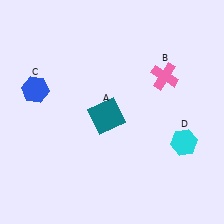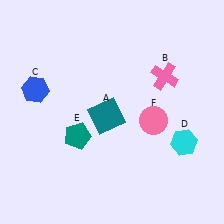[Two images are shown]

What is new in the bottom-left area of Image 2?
A teal pentagon (E) was added in the bottom-left area of Image 2.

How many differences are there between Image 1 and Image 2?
There are 2 differences between the two images.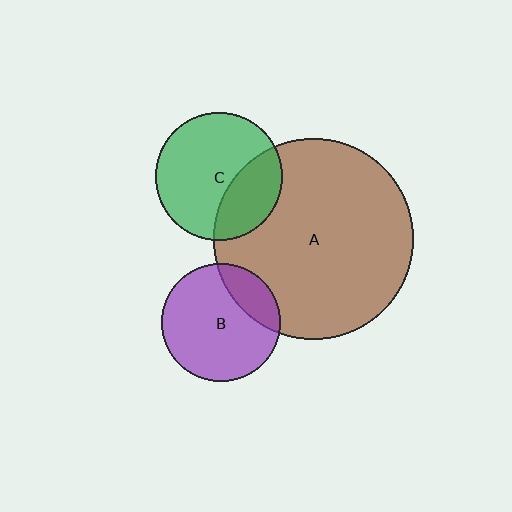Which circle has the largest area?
Circle A (brown).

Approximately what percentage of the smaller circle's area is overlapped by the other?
Approximately 20%.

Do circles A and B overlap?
Yes.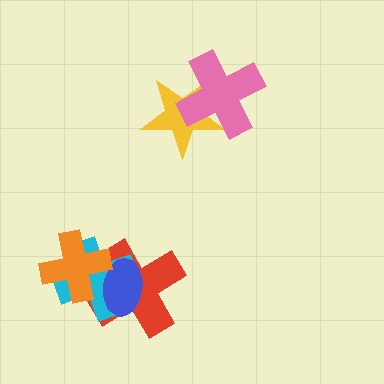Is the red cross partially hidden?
Yes, it is partially covered by another shape.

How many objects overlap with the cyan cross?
3 objects overlap with the cyan cross.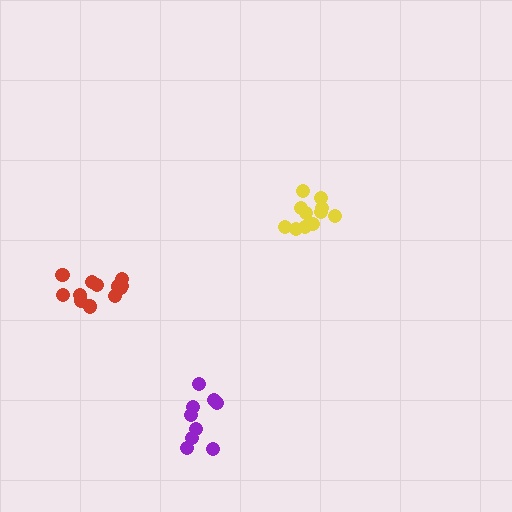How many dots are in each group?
Group 1: 11 dots, Group 2: 12 dots, Group 3: 9 dots (32 total).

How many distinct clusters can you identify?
There are 3 distinct clusters.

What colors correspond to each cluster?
The clusters are colored: yellow, red, purple.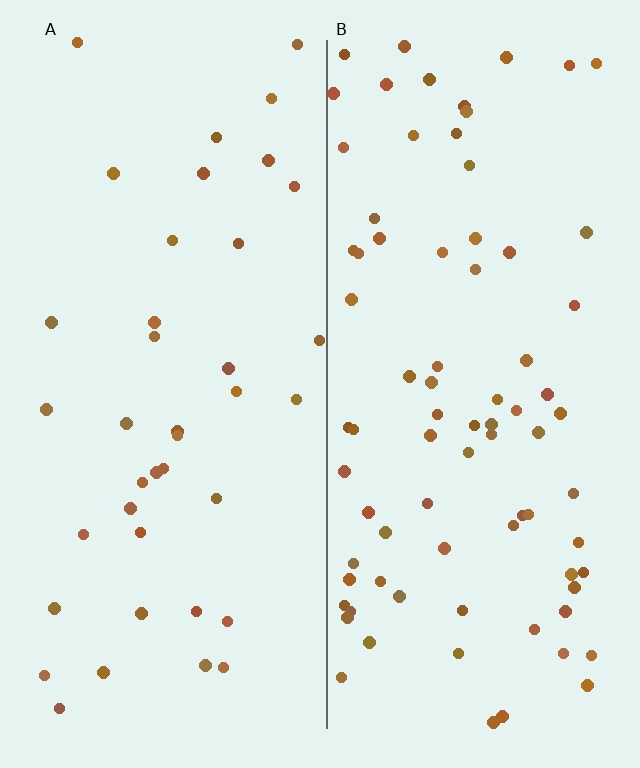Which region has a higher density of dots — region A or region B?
B (the right).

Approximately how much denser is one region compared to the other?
Approximately 2.1× — region B over region A.